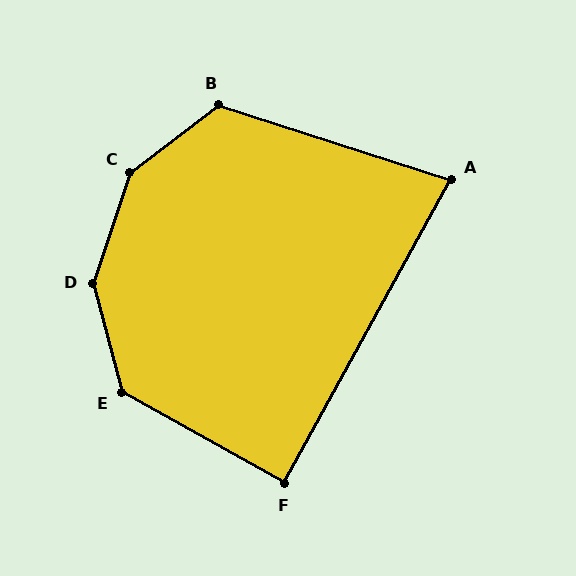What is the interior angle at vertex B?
Approximately 125 degrees (obtuse).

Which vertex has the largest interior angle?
C, at approximately 146 degrees.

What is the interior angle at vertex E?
Approximately 135 degrees (obtuse).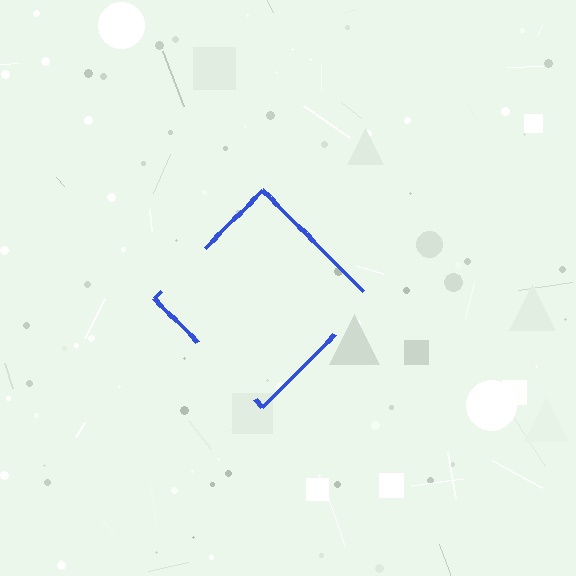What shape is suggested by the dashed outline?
The dashed outline suggests a diamond.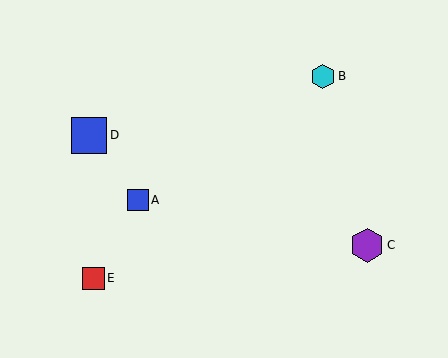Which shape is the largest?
The blue square (labeled D) is the largest.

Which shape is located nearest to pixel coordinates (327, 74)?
The cyan hexagon (labeled B) at (323, 76) is nearest to that location.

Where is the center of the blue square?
The center of the blue square is at (138, 200).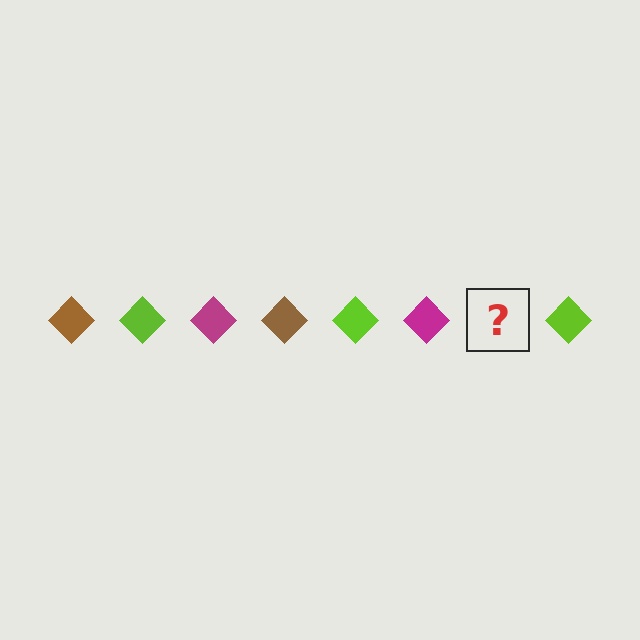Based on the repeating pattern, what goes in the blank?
The blank should be a brown diamond.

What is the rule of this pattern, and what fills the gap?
The rule is that the pattern cycles through brown, lime, magenta diamonds. The gap should be filled with a brown diamond.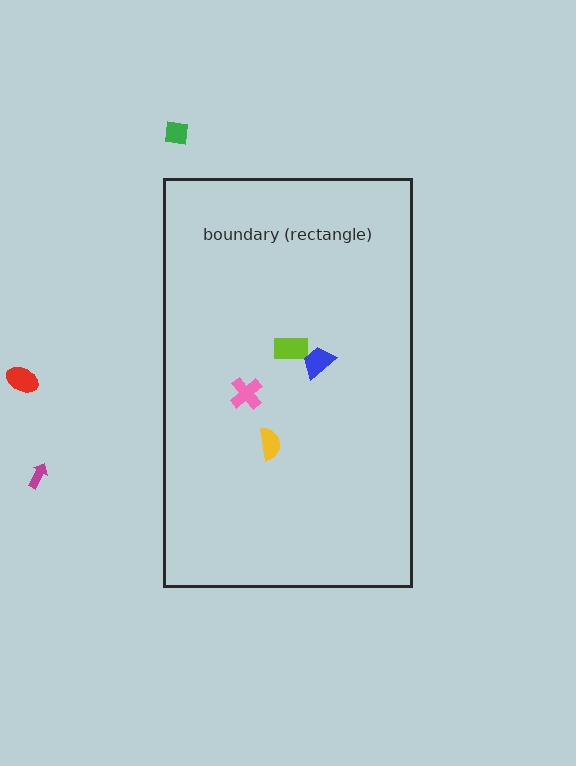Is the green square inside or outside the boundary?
Outside.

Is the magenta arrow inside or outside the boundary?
Outside.